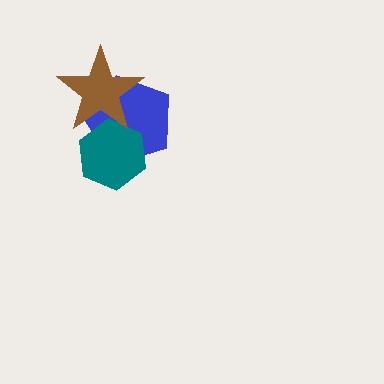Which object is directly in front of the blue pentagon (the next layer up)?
The teal hexagon is directly in front of the blue pentagon.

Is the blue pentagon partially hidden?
Yes, it is partially covered by another shape.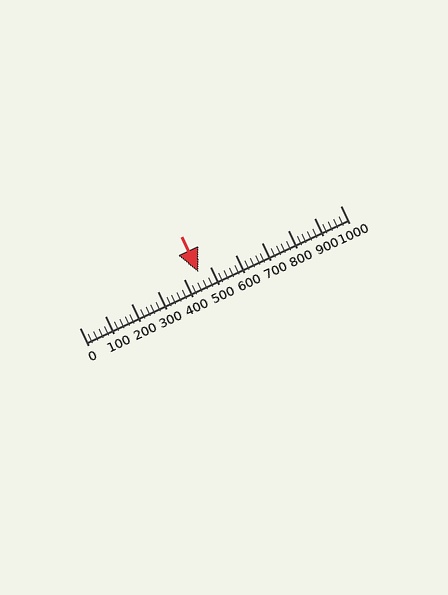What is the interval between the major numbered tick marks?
The major tick marks are spaced 100 units apart.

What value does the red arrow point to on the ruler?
The red arrow points to approximately 458.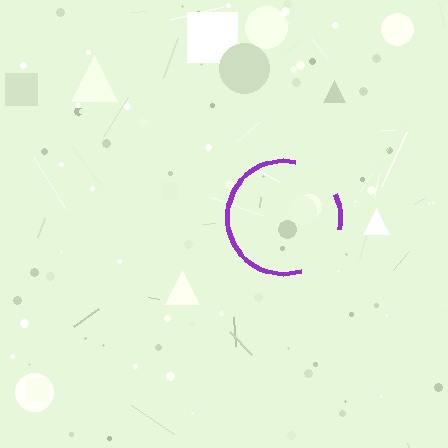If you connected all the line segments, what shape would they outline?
They would outline a circle.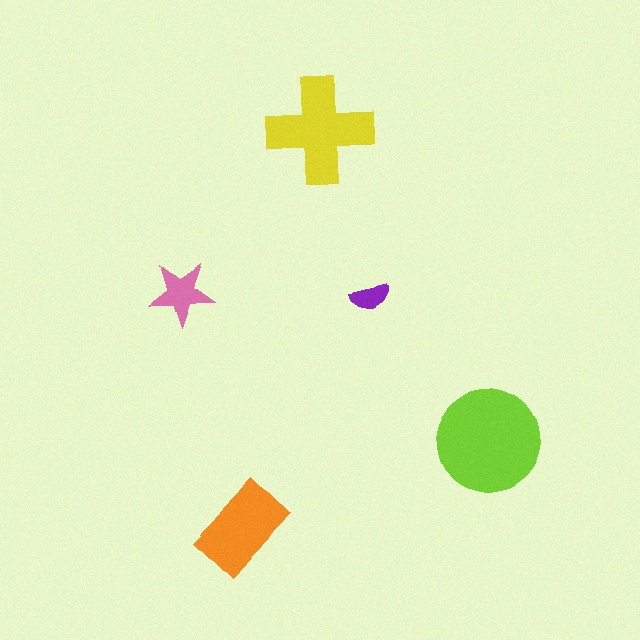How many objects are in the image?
There are 5 objects in the image.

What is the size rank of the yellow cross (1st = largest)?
2nd.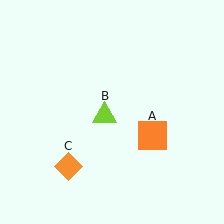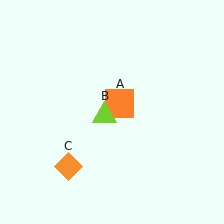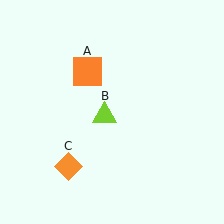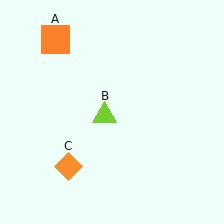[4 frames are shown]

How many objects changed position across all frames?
1 object changed position: orange square (object A).